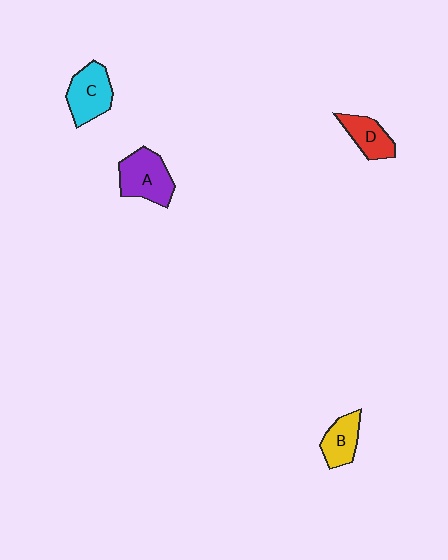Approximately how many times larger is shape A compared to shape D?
Approximately 1.5 times.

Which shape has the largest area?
Shape A (purple).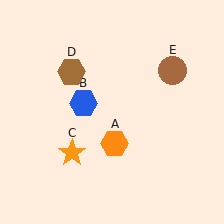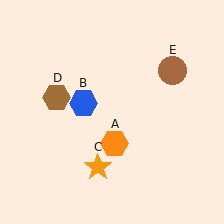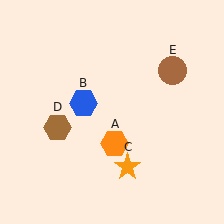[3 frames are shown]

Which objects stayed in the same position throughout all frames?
Orange hexagon (object A) and blue hexagon (object B) and brown circle (object E) remained stationary.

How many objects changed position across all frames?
2 objects changed position: orange star (object C), brown hexagon (object D).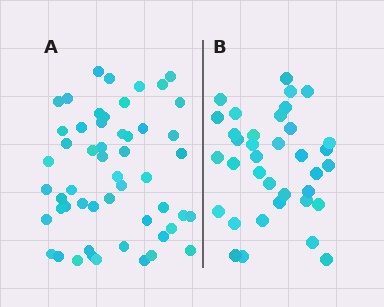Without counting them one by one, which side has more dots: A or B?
Region A (the left region) has more dots.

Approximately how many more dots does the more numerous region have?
Region A has approximately 15 more dots than region B.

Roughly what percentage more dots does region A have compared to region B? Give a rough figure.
About 45% more.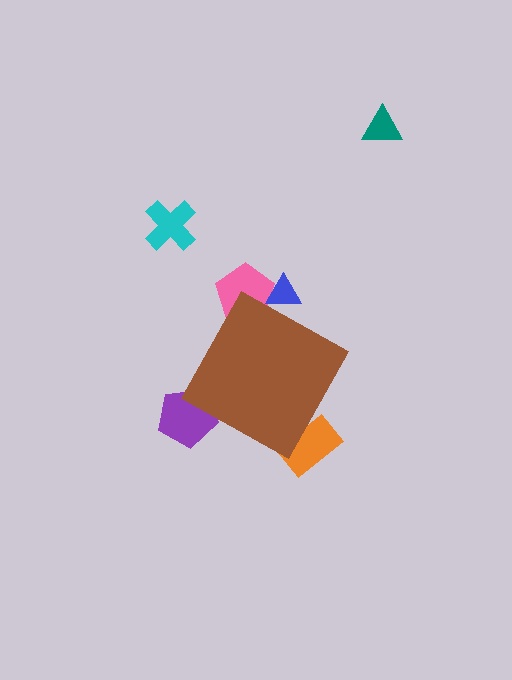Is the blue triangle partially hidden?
Yes, the blue triangle is partially hidden behind the brown diamond.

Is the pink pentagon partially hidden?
Yes, the pink pentagon is partially hidden behind the brown diamond.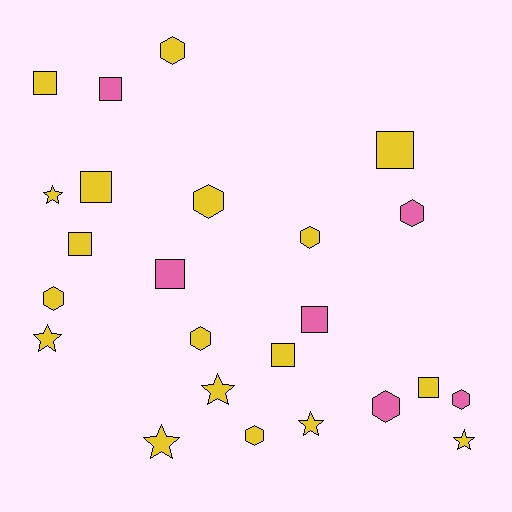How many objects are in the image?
There are 24 objects.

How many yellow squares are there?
There are 6 yellow squares.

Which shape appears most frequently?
Square, with 9 objects.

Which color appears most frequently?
Yellow, with 18 objects.